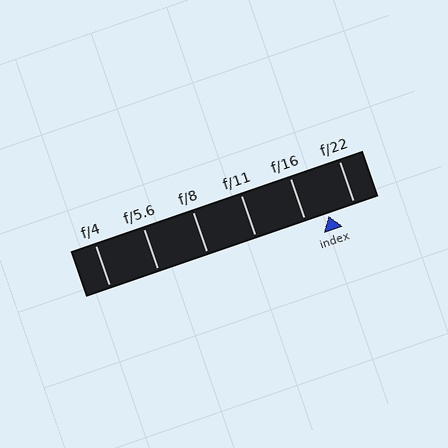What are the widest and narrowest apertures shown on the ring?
The widest aperture shown is f/4 and the narrowest is f/22.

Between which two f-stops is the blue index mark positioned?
The index mark is between f/16 and f/22.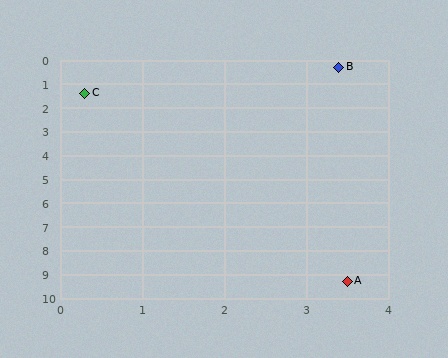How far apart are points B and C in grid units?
Points B and C are about 3.3 grid units apart.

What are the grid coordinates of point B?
Point B is at approximately (3.4, 0.3).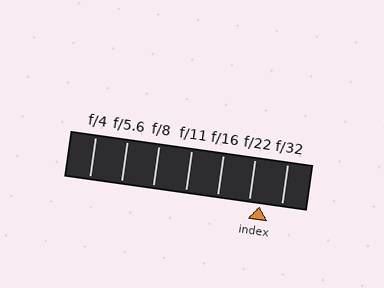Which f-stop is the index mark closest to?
The index mark is closest to f/22.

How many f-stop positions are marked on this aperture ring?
There are 7 f-stop positions marked.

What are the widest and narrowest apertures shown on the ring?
The widest aperture shown is f/4 and the narrowest is f/32.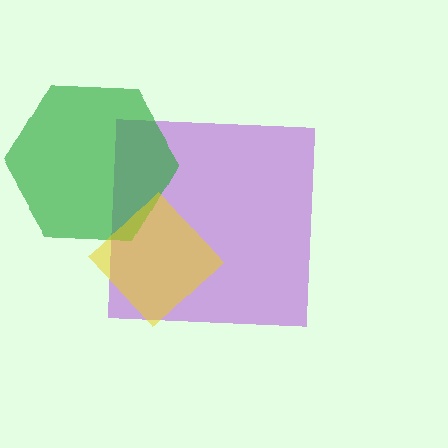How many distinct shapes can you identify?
There are 3 distinct shapes: a purple square, a green hexagon, a yellow diamond.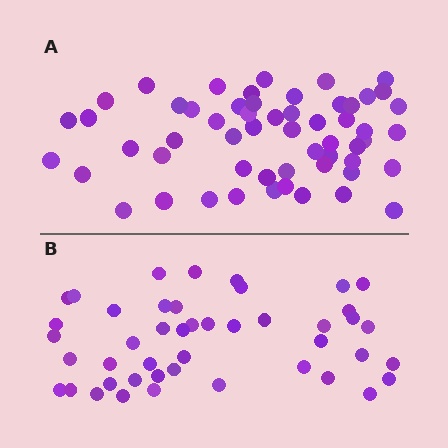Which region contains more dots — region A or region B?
Region A (the top region) has more dots.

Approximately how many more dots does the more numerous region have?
Region A has roughly 12 or so more dots than region B.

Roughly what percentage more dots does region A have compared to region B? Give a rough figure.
About 25% more.